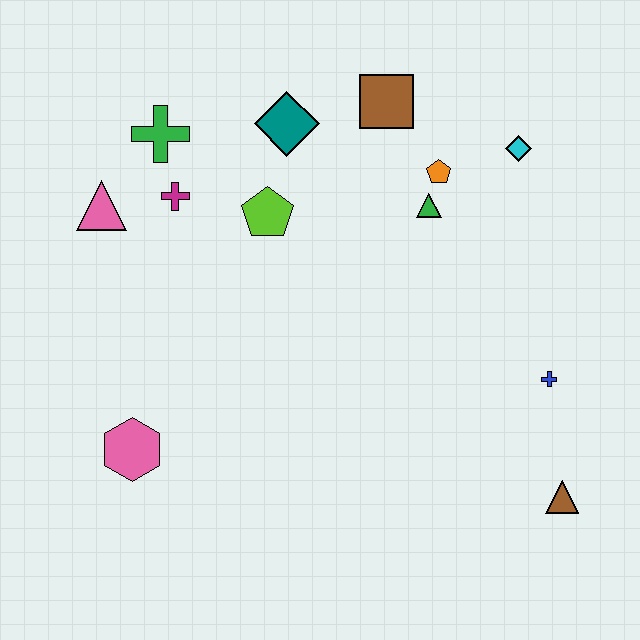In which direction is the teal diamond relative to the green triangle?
The teal diamond is to the left of the green triangle.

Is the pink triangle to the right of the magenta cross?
No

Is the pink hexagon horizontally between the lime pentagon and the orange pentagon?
No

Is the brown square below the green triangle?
No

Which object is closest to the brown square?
The orange pentagon is closest to the brown square.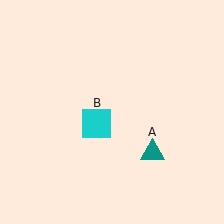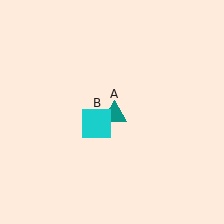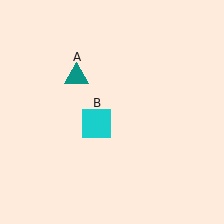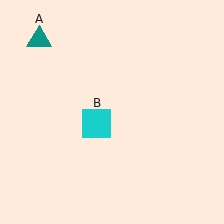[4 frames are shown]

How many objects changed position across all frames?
1 object changed position: teal triangle (object A).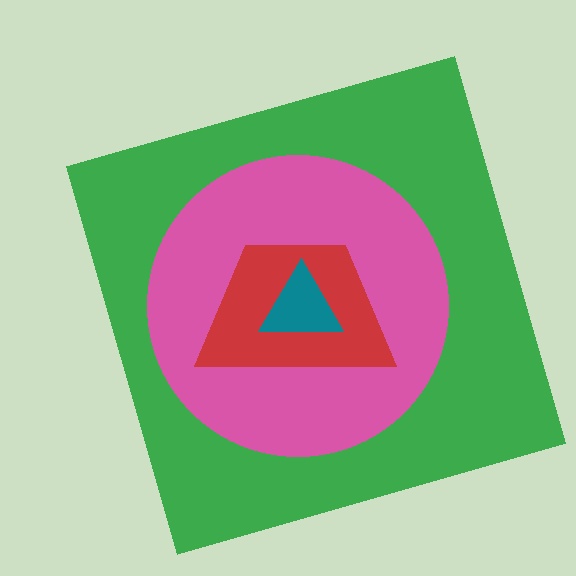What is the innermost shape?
The teal triangle.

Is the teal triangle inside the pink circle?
Yes.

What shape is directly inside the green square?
The pink circle.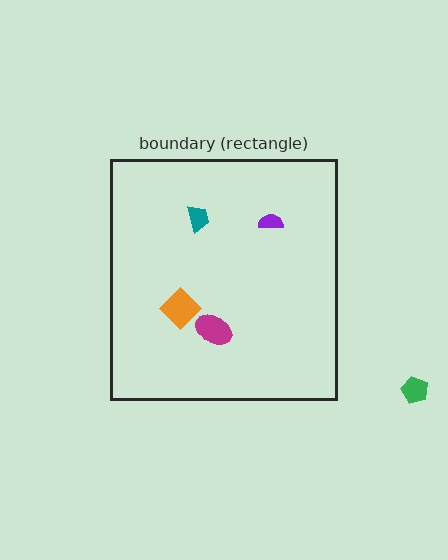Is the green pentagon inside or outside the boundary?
Outside.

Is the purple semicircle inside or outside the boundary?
Inside.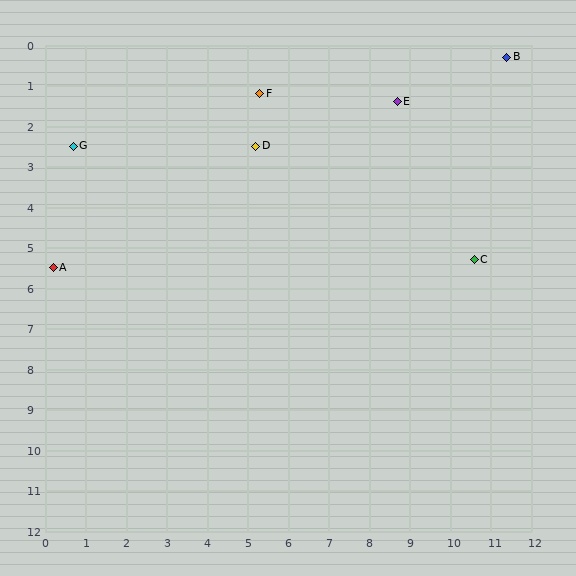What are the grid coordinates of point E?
Point E is at approximately (8.7, 1.4).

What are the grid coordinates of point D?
Point D is at approximately (5.2, 2.5).